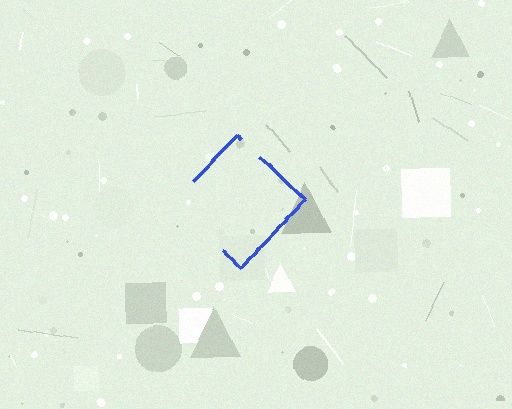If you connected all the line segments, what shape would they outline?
They would outline a diamond.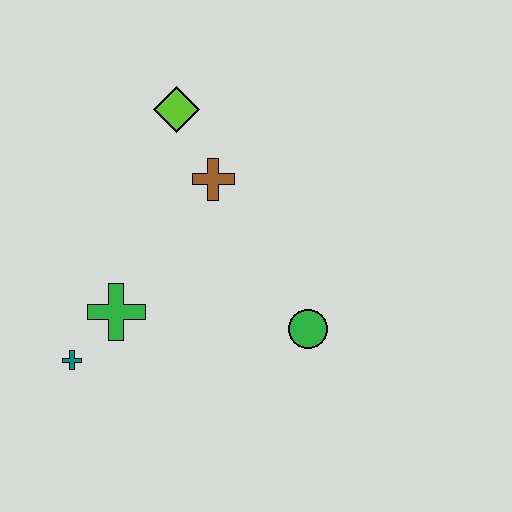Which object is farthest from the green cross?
The lime diamond is farthest from the green cross.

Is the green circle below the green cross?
Yes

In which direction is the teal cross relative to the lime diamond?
The teal cross is below the lime diamond.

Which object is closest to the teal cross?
The green cross is closest to the teal cross.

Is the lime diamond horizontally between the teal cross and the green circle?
Yes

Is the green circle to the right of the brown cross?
Yes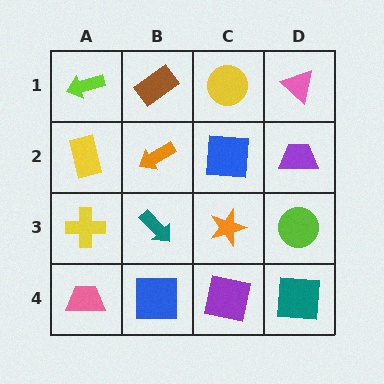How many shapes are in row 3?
4 shapes.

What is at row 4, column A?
A pink trapezoid.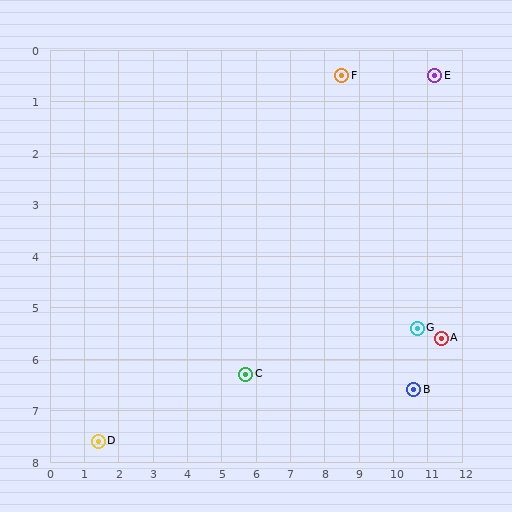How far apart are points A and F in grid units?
Points A and F are about 5.9 grid units apart.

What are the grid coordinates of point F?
Point F is at approximately (8.5, 0.5).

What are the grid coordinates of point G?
Point G is at approximately (10.7, 5.4).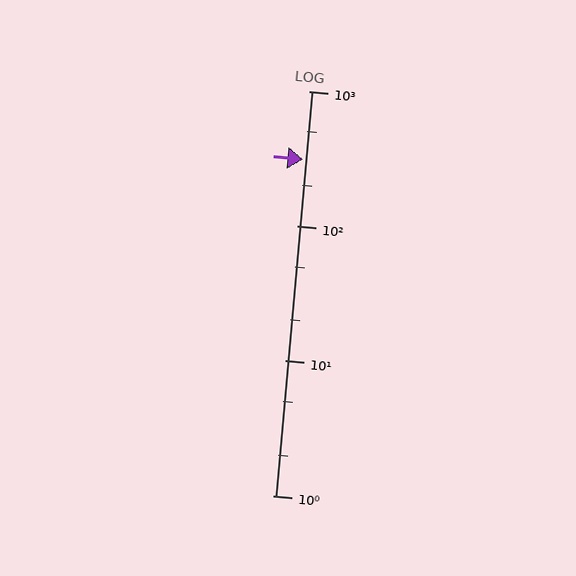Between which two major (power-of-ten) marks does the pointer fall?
The pointer is between 100 and 1000.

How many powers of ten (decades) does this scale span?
The scale spans 3 decades, from 1 to 1000.